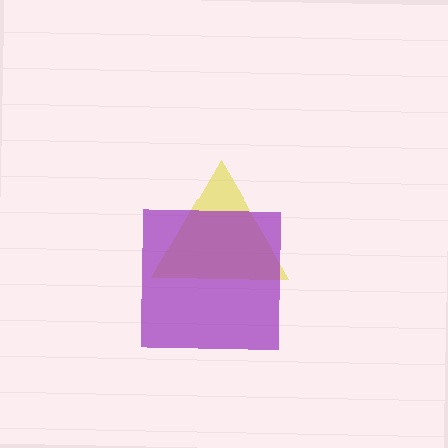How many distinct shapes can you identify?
There are 2 distinct shapes: a yellow triangle, a purple square.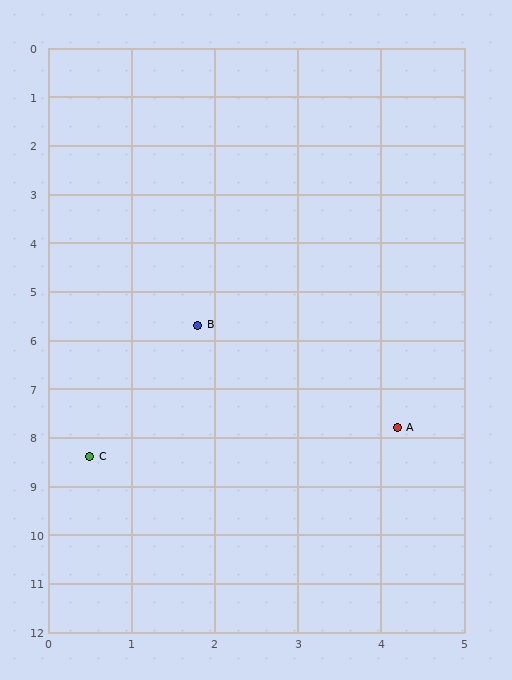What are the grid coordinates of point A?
Point A is at approximately (4.2, 7.8).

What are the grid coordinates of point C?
Point C is at approximately (0.5, 8.4).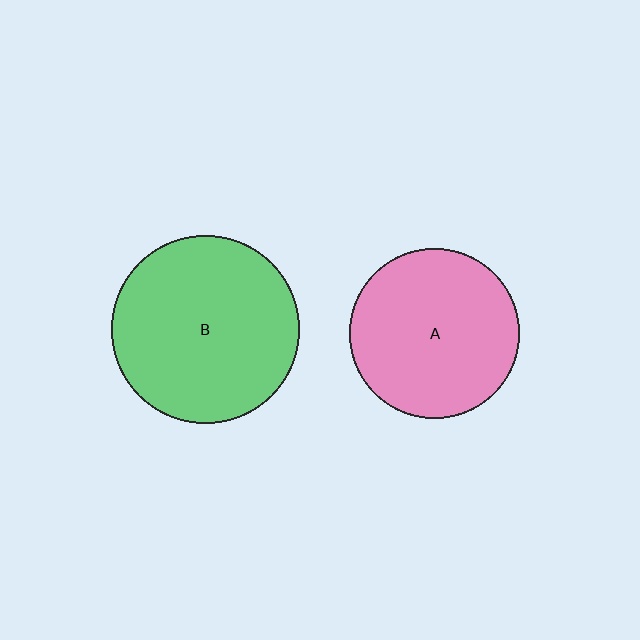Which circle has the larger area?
Circle B (green).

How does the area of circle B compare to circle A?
Approximately 1.2 times.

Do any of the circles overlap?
No, none of the circles overlap.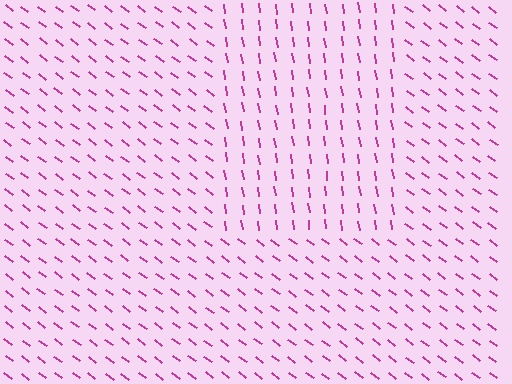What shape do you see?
I see a rectangle.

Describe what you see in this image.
The image is filled with small magenta line segments. A rectangle region in the image has lines oriented differently from the surrounding lines, creating a visible texture boundary.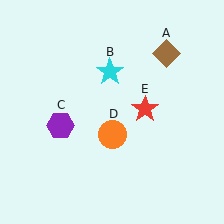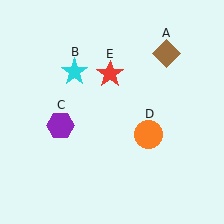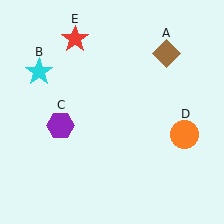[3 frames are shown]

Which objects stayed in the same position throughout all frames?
Brown diamond (object A) and purple hexagon (object C) remained stationary.